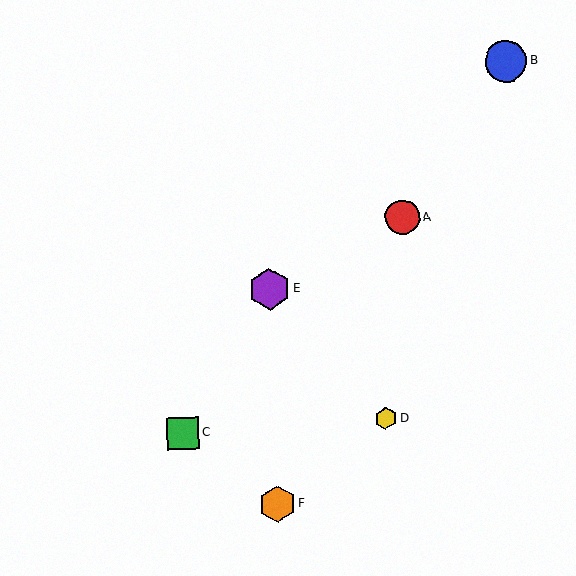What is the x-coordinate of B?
Object B is at x≈506.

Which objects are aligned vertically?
Objects E, F are aligned vertically.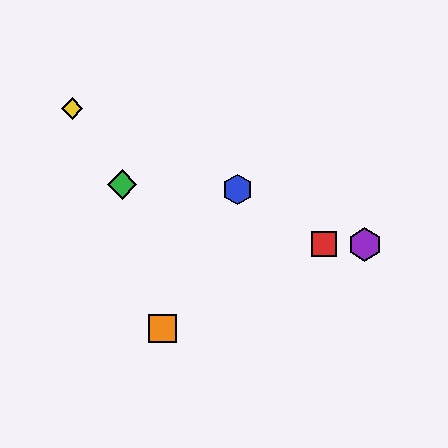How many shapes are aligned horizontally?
2 shapes (the red square, the purple hexagon) are aligned horizontally.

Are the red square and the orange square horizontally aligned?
No, the red square is at y≈244 and the orange square is at y≈328.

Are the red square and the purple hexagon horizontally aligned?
Yes, both are at y≈244.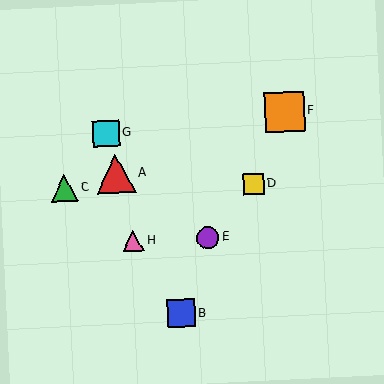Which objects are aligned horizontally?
Objects E, H are aligned horizontally.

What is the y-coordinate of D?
Object D is at y≈184.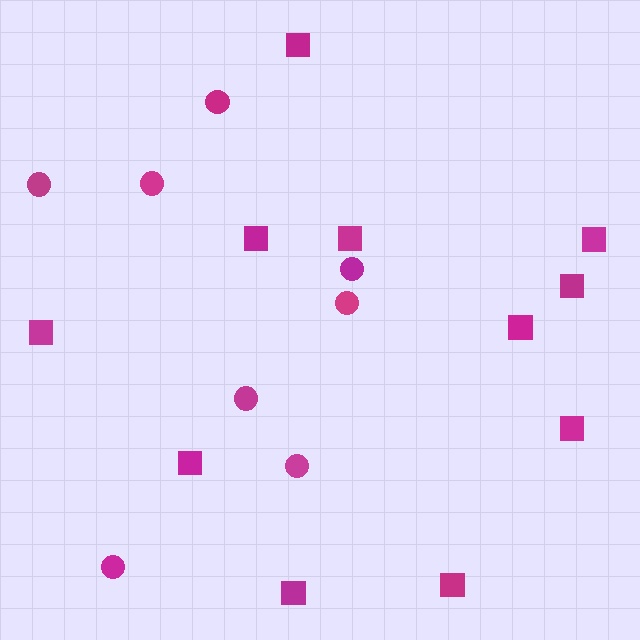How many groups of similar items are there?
There are 2 groups: one group of circles (8) and one group of squares (11).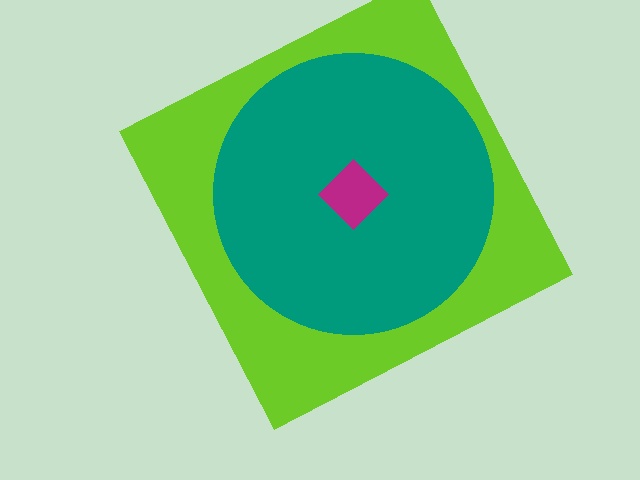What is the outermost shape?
The lime square.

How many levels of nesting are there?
3.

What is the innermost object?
The magenta diamond.